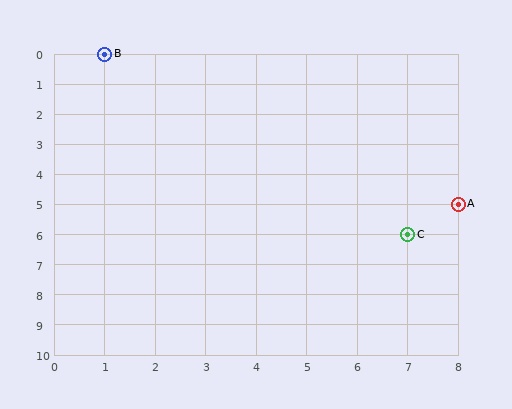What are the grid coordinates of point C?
Point C is at grid coordinates (7, 6).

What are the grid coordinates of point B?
Point B is at grid coordinates (1, 0).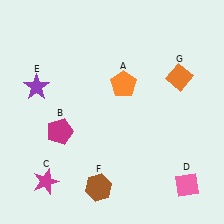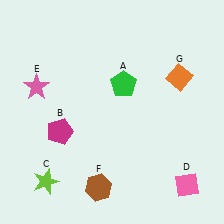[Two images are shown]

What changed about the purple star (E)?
In Image 1, E is purple. In Image 2, it changed to pink.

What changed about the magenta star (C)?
In Image 1, C is magenta. In Image 2, it changed to lime.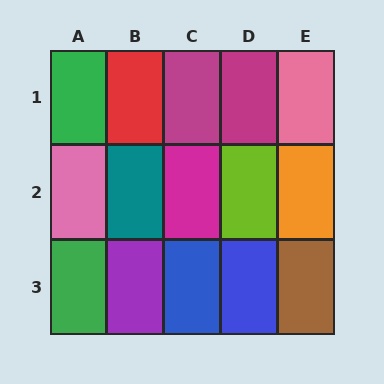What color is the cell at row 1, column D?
Magenta.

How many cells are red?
1 cell is red.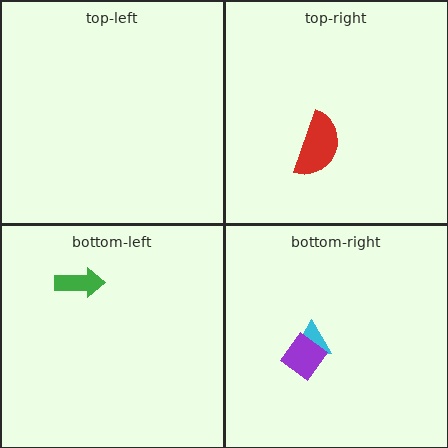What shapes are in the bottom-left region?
The green arrow.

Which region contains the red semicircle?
The top-right region.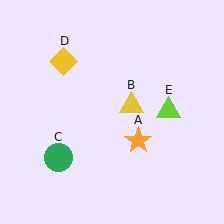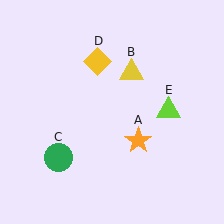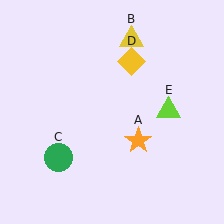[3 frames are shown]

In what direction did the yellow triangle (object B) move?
The yellow triangle (object B) moved up.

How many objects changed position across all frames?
2 objects changed position: yellow triangle (object B), yellow diamond (object D).